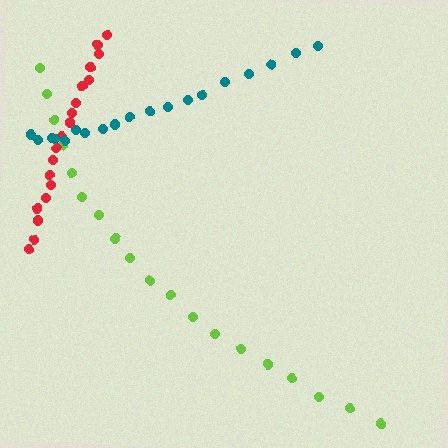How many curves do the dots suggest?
There are 3 distinct paths.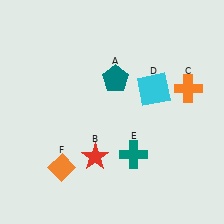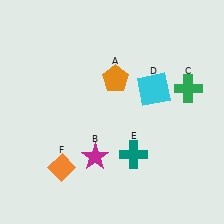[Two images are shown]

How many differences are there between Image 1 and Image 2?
There are 3 differences between the two images.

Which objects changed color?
A changed from teal to orange. B changed from red to magenta. C changed from orange to green.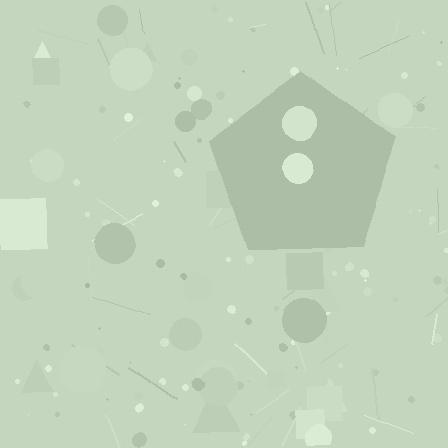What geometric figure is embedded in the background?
A pentagon is embedded in the background.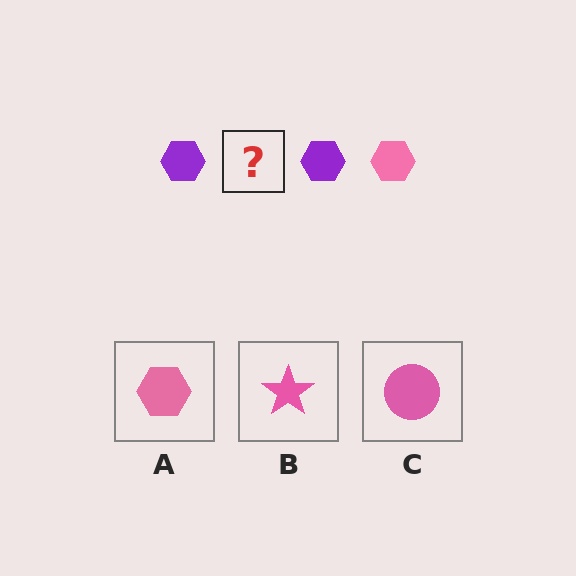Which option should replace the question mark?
Option A.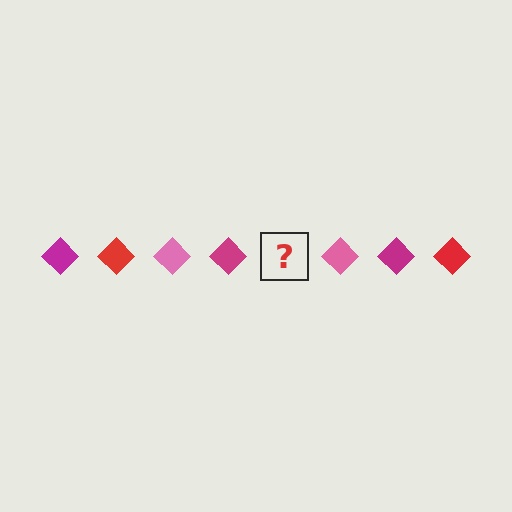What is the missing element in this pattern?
The missing element is a red diamond.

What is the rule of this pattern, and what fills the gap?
The rule is that the pattern cycles through magenta, red, pink diamonds. The gap should be filled with a red diamond.